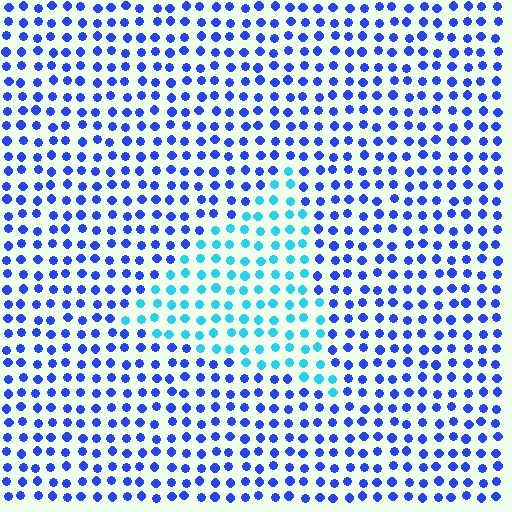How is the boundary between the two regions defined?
The boundary is defined purely by a slight shift in hue (about 44 degrees). Spacing, size, and orientation are identical on both sides.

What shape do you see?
I see a triangle.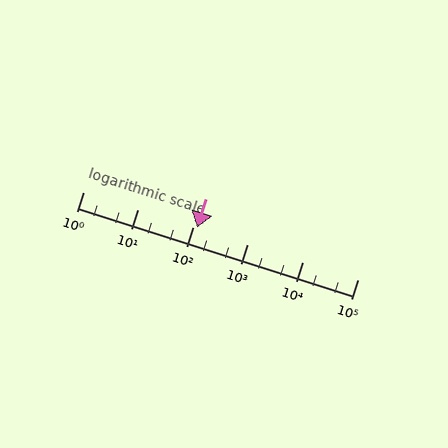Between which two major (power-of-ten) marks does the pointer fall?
The pointer is between 100 and 1000.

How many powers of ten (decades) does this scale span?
The scale spans 5 decades, from 1 to 100000.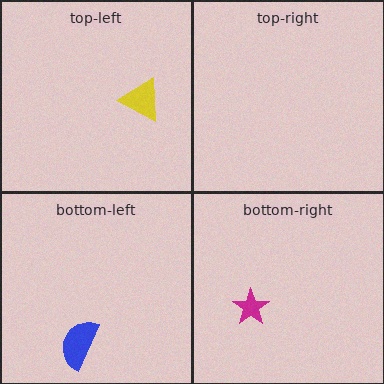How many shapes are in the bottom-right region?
1.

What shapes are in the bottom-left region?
The blue semicircle.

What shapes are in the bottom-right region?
The magenta star.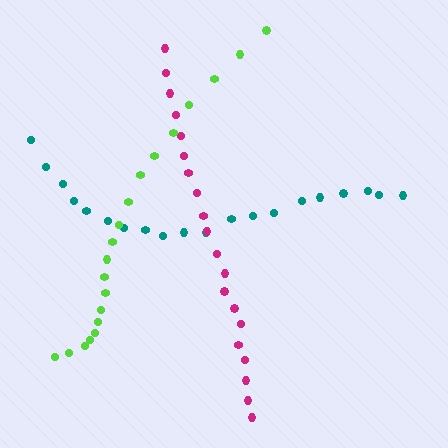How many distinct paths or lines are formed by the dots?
There are 3 distinct paths.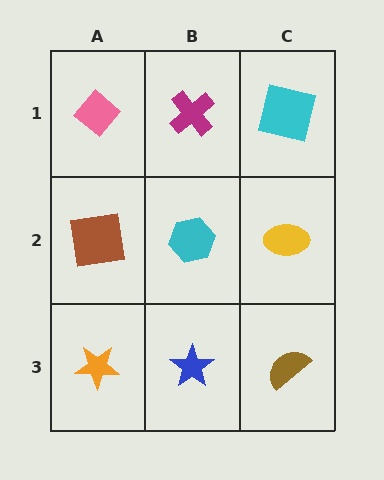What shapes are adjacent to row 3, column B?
A cyan hexagon (row 2, column B), an orange star (row 3, column A), a brown semicircle (row 3, column C).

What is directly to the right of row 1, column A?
A magenta cross.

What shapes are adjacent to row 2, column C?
A cyan square (row 1, column C), a brown semicircle (row 3, column C), a cyan hexagon (row 2, column B).